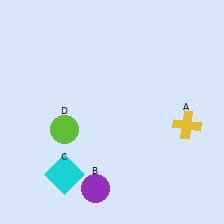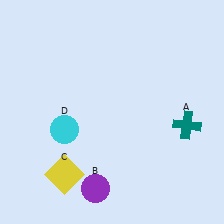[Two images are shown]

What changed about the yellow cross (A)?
In Image 1, A is yellow. In Image 2, it changed to teal.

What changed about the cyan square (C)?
In Image 1, C is cyan. In Image 2, it changed to yellow.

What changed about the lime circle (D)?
In Image 1, D is lime. In Image 2, it changed to cyan.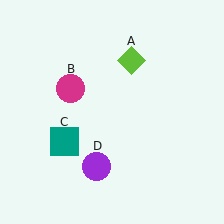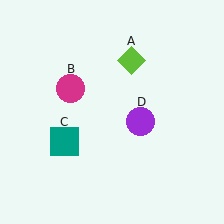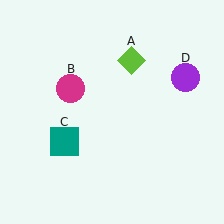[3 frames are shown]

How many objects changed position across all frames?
1 object changed position: purple circle (object D).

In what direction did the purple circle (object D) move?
The purple circle (object D) moved up and to the right.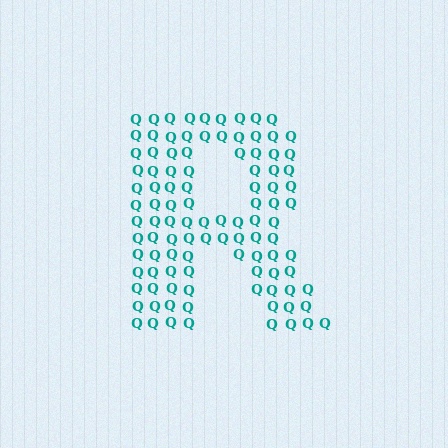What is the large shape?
The large shape is the letter R.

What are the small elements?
The small elements are letter Q's.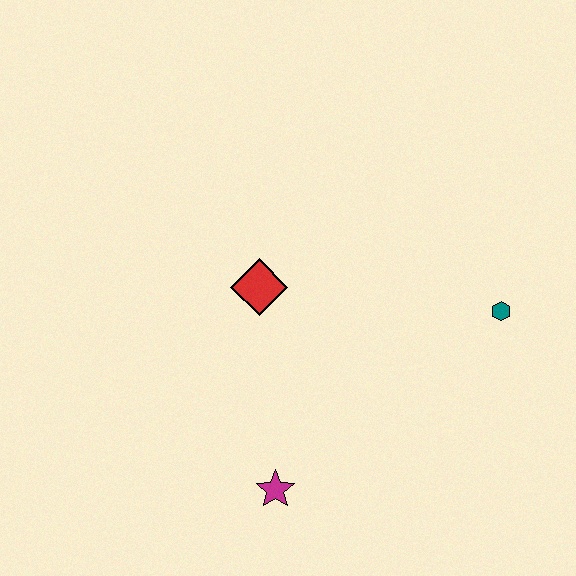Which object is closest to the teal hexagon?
The red diamond is closest to the teal hexagon.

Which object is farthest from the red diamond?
The teal hexagon is farthest from the red diamond.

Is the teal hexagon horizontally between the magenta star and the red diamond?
No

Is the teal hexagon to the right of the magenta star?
Yes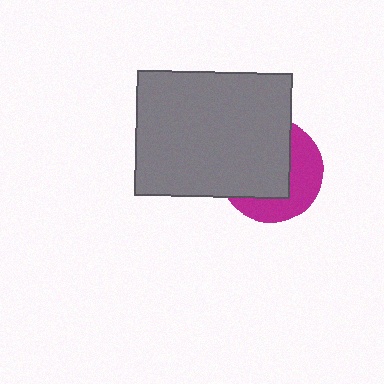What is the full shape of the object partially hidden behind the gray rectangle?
The partially hidden object is a magenta circle.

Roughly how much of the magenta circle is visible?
A small part of it is visible (roughly 41%).